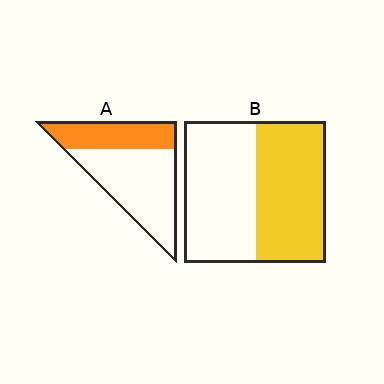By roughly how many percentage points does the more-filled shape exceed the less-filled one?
By roughly 15 percentage points (B over A).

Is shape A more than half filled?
No.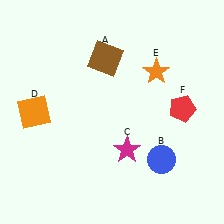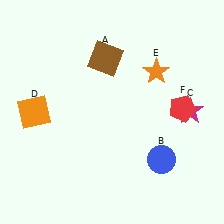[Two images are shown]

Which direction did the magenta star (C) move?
The magenta star (C) moved right.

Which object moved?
The magenta star (C) moved right.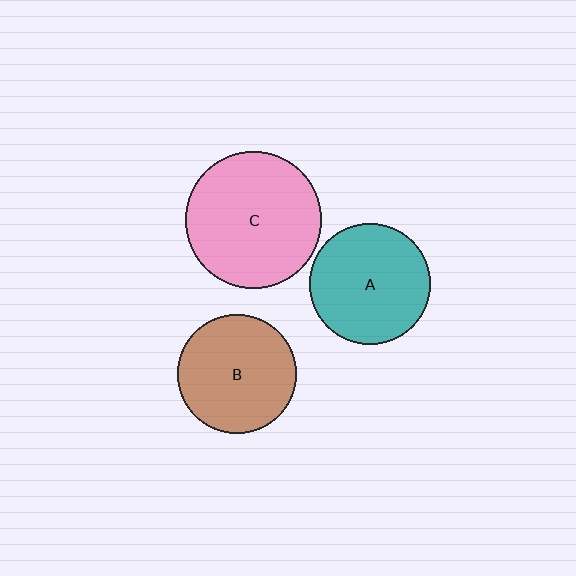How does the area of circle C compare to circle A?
Approximately 1.3 times.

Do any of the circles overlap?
No, none of the circles overlap.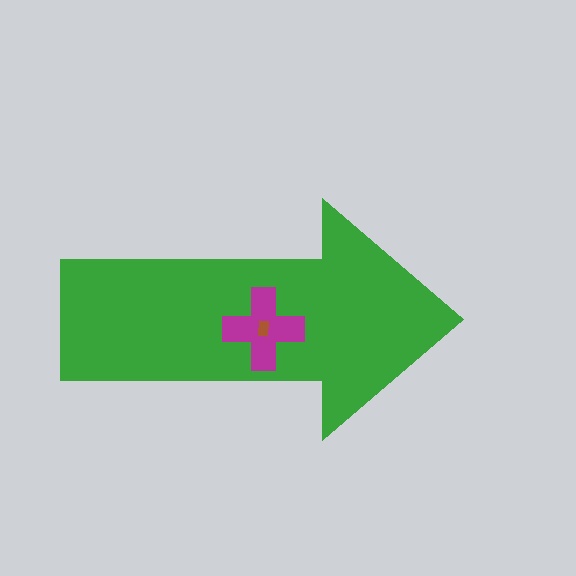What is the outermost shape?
The green arrow.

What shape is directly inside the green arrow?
The magenta cross.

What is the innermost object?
The brown rectangle.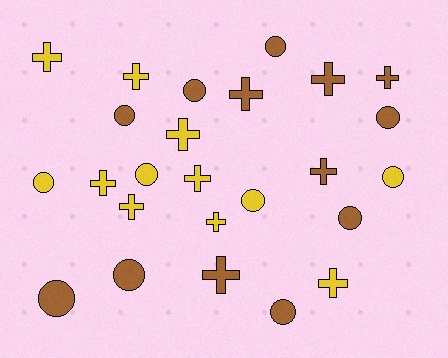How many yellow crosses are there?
There are 8 yellow crosses.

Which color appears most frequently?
Brown, with 13 objects.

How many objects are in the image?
There are 25 objects.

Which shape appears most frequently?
Cross, with 13 objects.